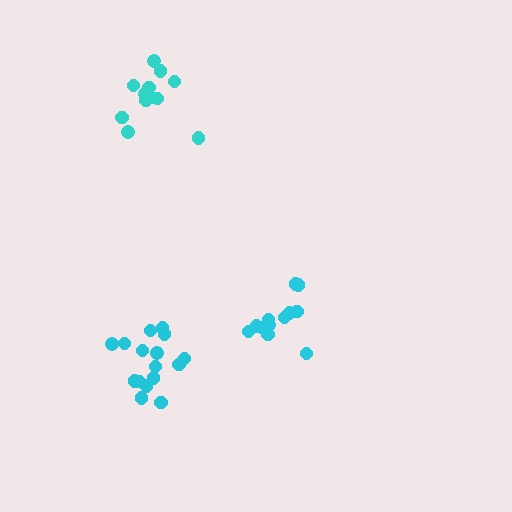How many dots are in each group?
Group 1: 13 dots, Group 2: 12 dots, Group 3: 16 dots (41 total).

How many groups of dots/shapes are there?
There are 3 groups.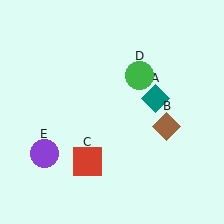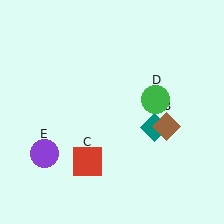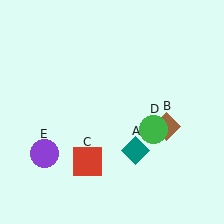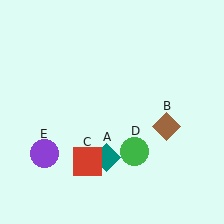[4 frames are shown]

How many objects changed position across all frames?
2 objects changed position: teal diamond (object A), green circle (object D).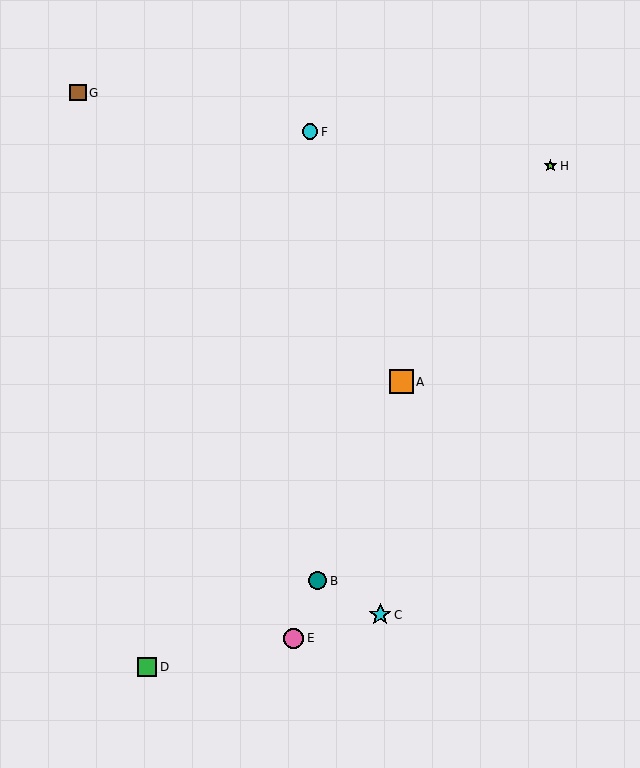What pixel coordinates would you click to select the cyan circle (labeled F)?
Click at (310, 132) to select the cyan circle F.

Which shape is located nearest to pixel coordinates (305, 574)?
The teal circle (labeled B) at (318, 581) is nearest to that location.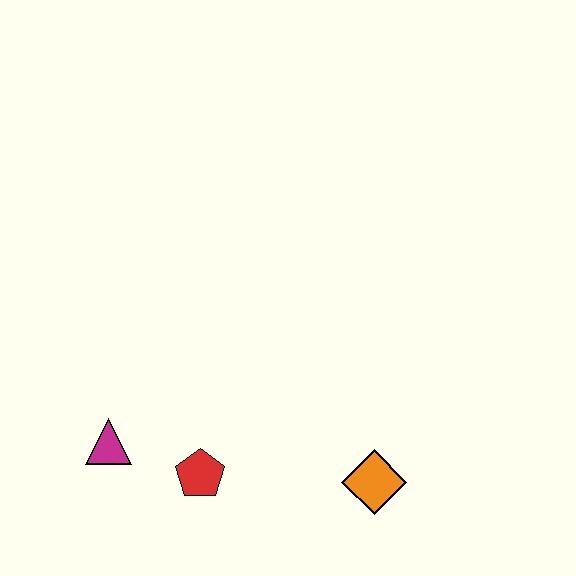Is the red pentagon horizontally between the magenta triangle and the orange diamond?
Yes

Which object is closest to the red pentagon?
The magenta triangle is closest to the red pentagon.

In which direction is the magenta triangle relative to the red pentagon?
The magenta triangle is to the left of the red pentagon.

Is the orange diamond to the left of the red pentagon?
No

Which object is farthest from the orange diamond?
The magenta triangle is farthest from the orange diamond.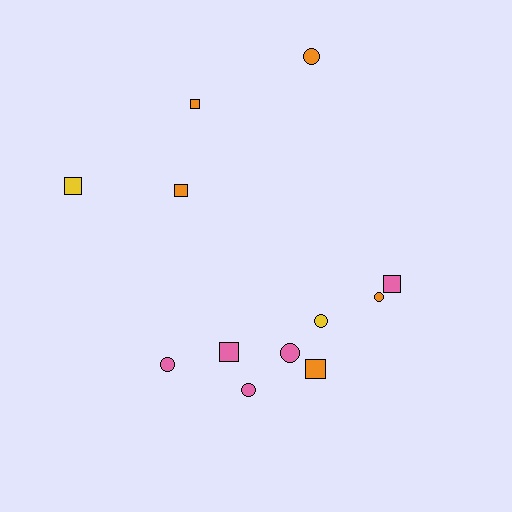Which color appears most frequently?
Pink, with 5 objects.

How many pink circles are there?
There are 3 pink circles.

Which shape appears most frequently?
Circle, with 6 objects.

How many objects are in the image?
There are 12 objects.